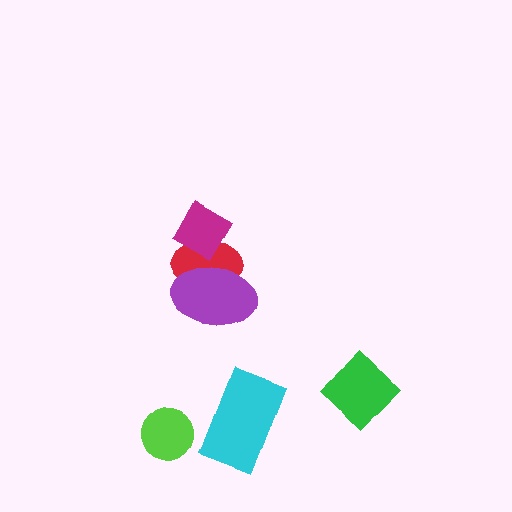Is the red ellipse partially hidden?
Yes, it is partially covered by another shape.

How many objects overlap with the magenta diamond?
2 objects overlap with the magenta diamond.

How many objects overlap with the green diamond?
0 objects overlap with the green diamond.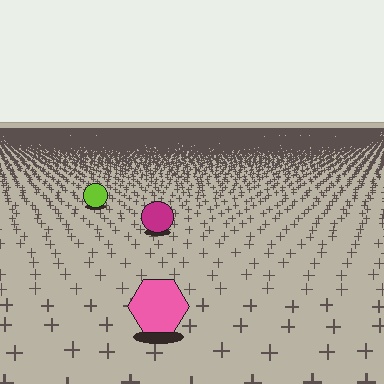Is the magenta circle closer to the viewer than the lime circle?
Yes. The magenta circle is closer — you can tell from the texture gradient: the ground texture is coarser near it.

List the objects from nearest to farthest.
From nearest to farthest: the pink hexagon, the magenta circle, the lime circle.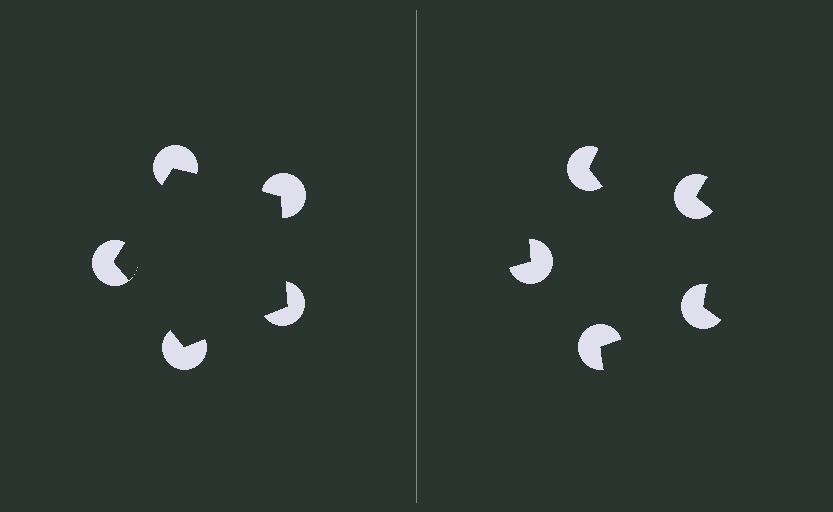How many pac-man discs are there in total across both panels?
10 — 5 on each side.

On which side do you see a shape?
An illusory pentagon appears on the left side. On the right side the wedge cuts are rotated, so no coherent shape forms.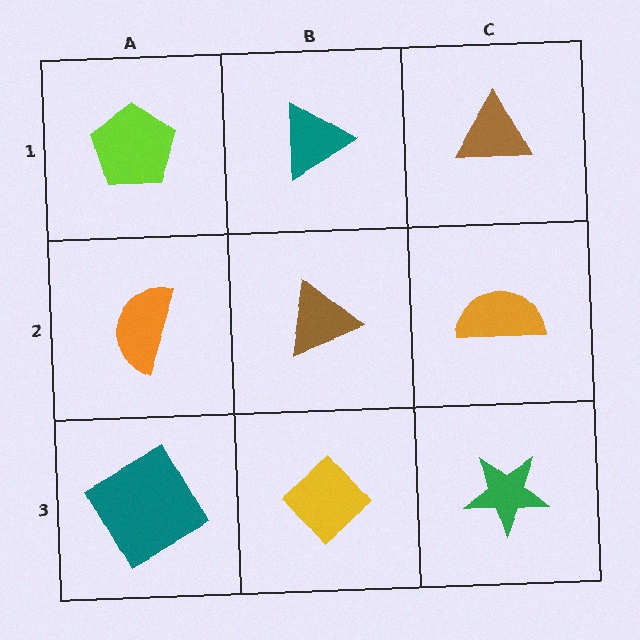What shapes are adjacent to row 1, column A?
An orange semicircle (row 2, column A), a teal triangle (row 1, column B).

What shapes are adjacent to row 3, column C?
An orange semicircle (row 2, column C), a yellow diamond (row 3, column B).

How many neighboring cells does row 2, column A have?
3.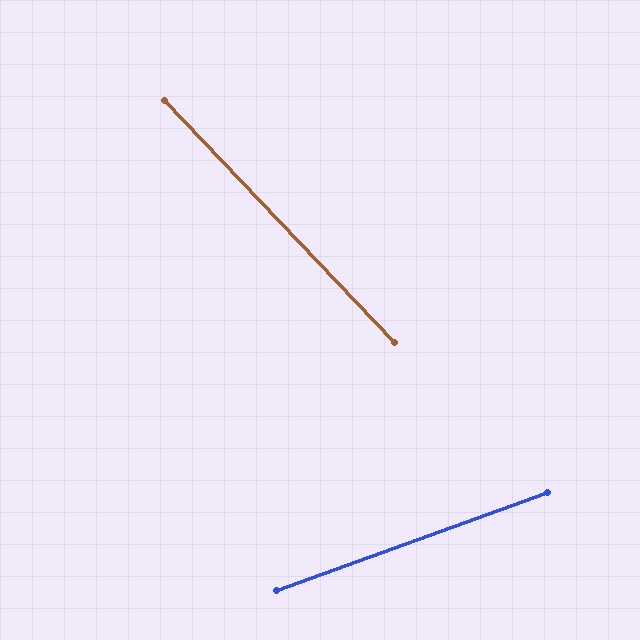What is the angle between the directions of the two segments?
Approximately 66 degrees.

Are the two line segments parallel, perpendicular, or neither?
Neither parallel nor perpendicular — they differ by about 66°.